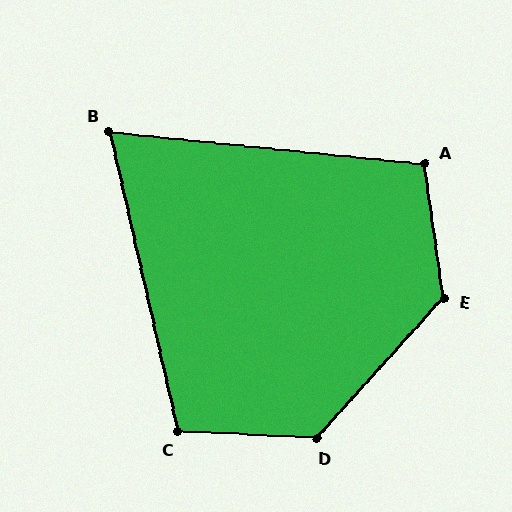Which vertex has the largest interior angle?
E, at approximately 130 degrees.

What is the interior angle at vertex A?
Approximately 104 degrees (obtuse).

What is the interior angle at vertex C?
Approximately 106 degrees (obtuse).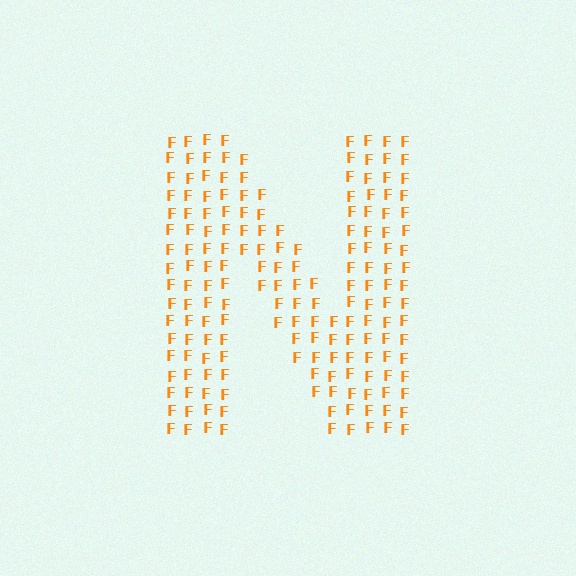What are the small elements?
The small elements are letter F's.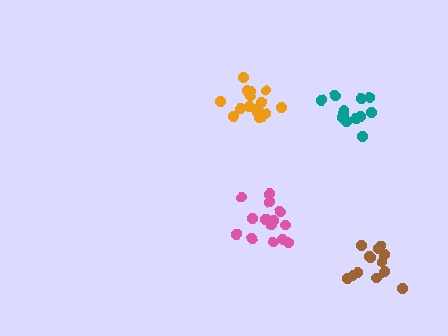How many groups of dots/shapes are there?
There are 4 groups.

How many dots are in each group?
Group 1: 13 dots, Group 2: 14 dots, Group 3: 16 dots, Group 4: 13 dots (56 total).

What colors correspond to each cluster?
The clusters are colored: brown, pink, orange, teal.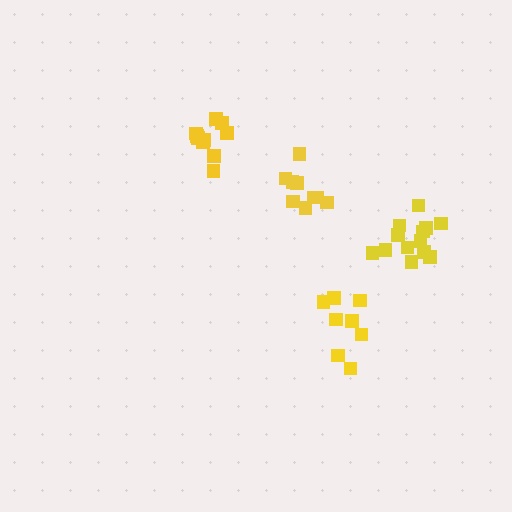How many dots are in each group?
Group 1: 13 dots, Group 2: 9 dots, Group 3: 9 dots, Group 4: 10 dots (41 total).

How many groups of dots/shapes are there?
There are 4 groups.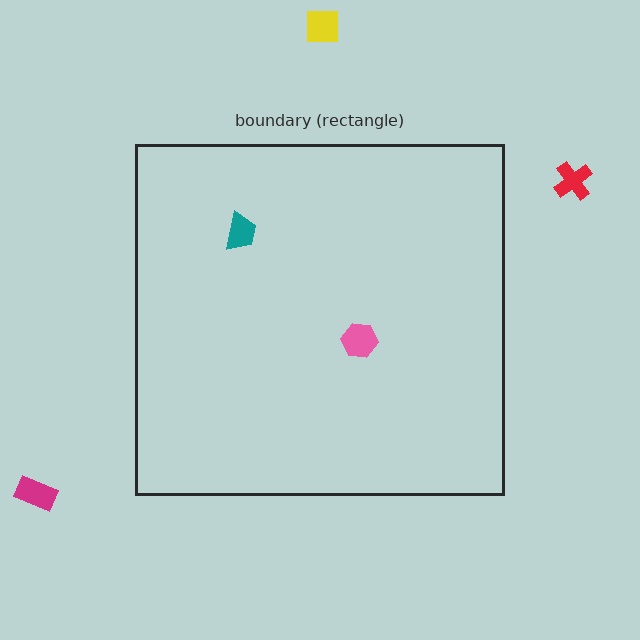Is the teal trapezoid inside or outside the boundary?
Inside.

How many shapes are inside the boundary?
2 inside, 3 outside.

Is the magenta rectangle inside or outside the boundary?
Outside.